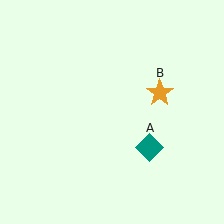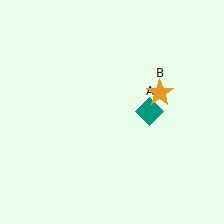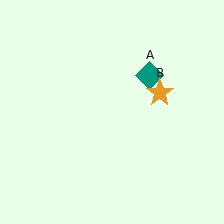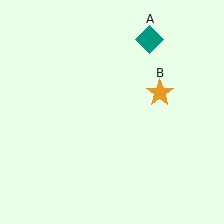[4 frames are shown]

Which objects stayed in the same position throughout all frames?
Orange star (object B) remained stationary.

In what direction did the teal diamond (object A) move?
The teal diamond (object A) moved up.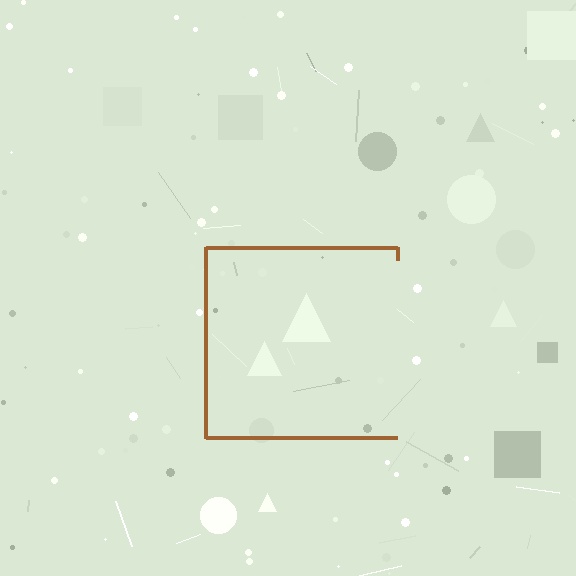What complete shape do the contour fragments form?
The contour fragments form a square.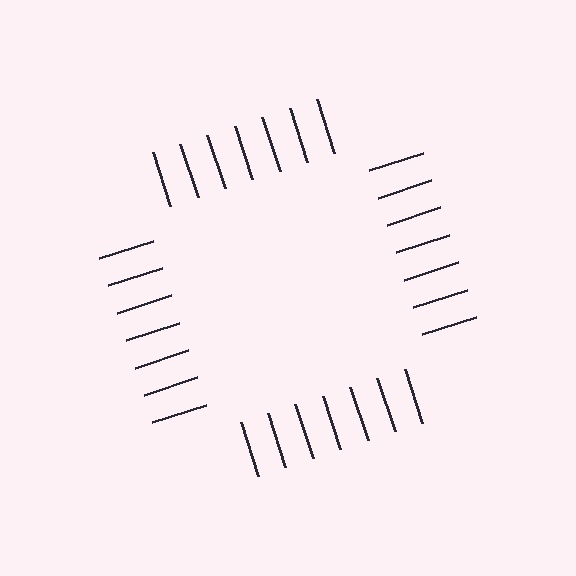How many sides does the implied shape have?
4 sides — the line-ends trace a square.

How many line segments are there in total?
28 — 7 along each of the 4 edges.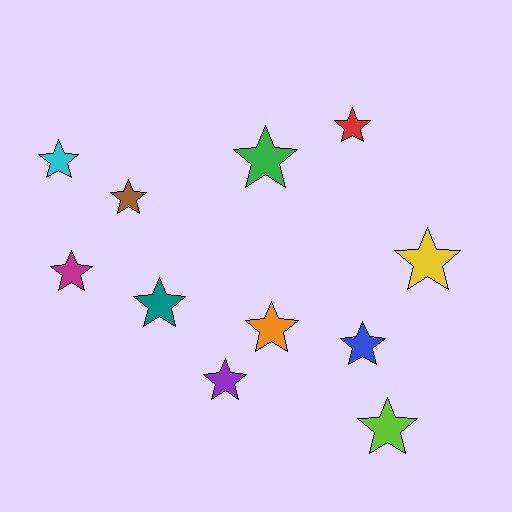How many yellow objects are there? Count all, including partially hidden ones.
There is 1 yellow object.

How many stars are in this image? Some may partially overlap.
There are 11 stars.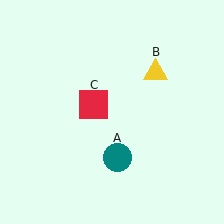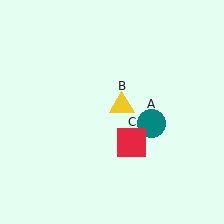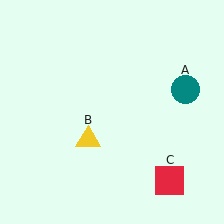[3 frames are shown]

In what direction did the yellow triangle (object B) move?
The yellow triangle (object B) moved down and to the left.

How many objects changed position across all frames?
3 objects changed position: teal circle (object A), yellow triangle (object B), red square (object C).